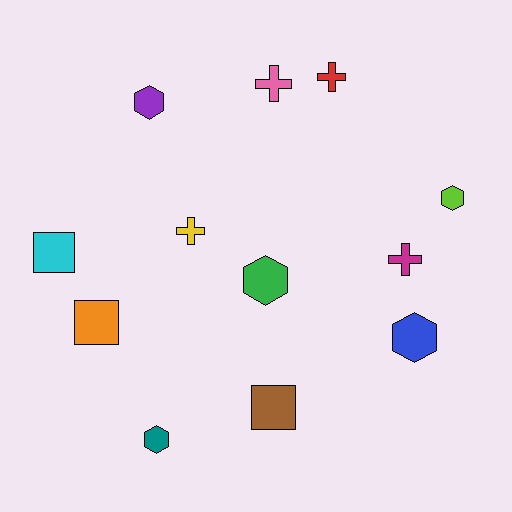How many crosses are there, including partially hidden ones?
There are 4 crosses.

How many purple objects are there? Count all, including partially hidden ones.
There is 1 purple object.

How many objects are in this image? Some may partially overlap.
There are 12 objects.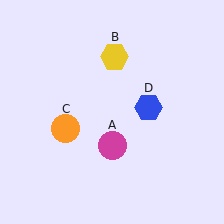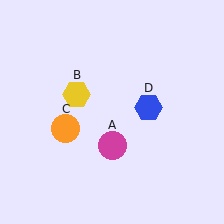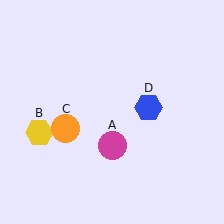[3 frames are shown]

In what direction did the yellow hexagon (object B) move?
The yellow hexagon (object B) moved down and to the left.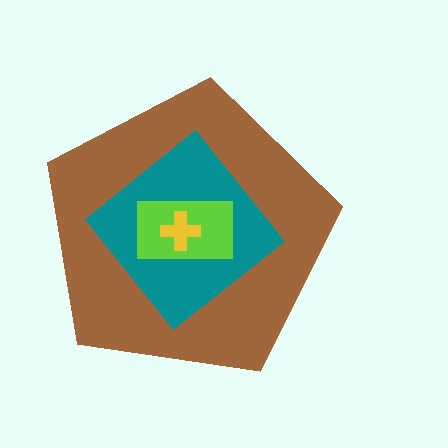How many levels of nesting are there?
4.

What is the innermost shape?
The yellow cross.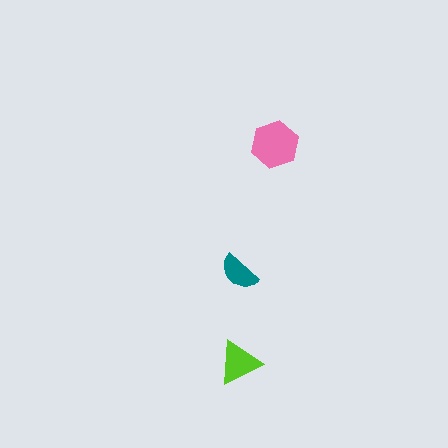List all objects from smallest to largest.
The teal semicircle, the lime triangle, the pink hexagon.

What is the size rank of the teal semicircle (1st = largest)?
3rd.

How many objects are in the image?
There are 3 objects in the image.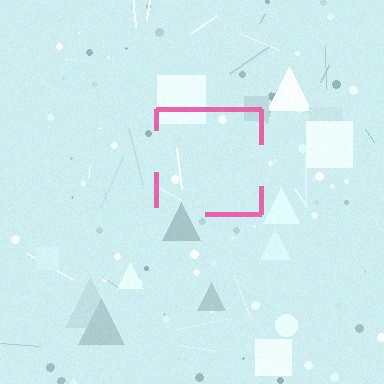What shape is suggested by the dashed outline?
The dashed outline suggests a square.